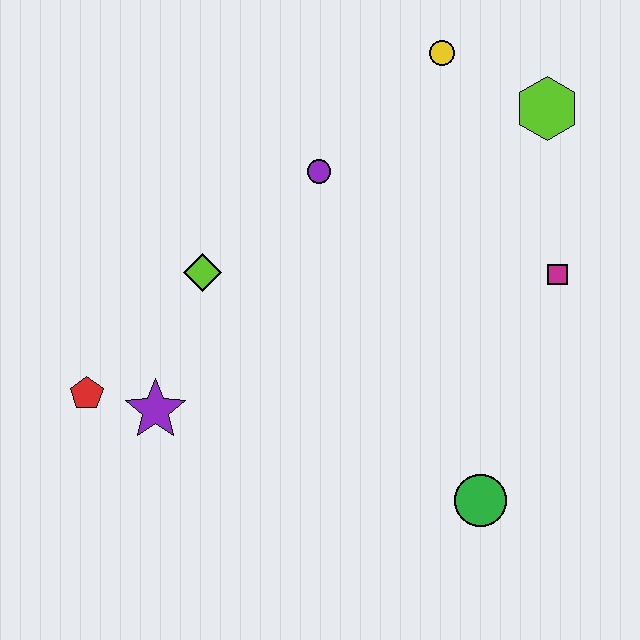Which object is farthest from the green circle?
The yellow circle is farthest from the green circle.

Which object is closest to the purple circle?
The lime diamond is closest to the purple circle.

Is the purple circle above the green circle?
Yes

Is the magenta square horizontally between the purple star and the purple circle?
No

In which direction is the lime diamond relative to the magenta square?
The lime diamond is to the left of the magenta square.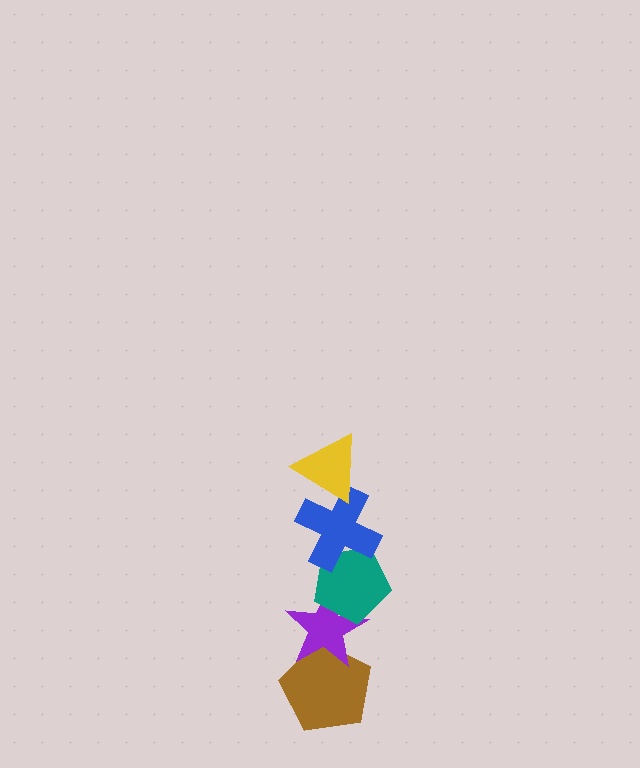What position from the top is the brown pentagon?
The brown pentagon is 5th from the top.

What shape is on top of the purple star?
The teal pentagon is on top of the purple star.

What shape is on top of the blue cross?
The yellow triangle is on top of the blue cross.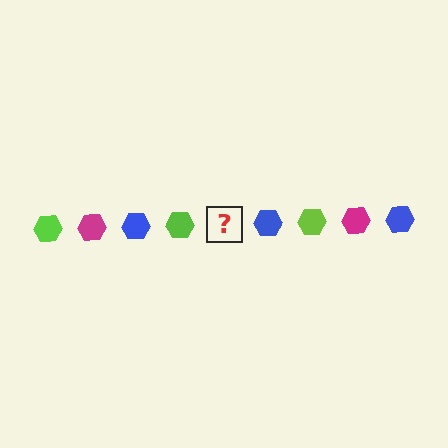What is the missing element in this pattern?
The missing element is a magenta hexagon.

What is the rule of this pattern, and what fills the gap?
The rule is that the pattern cycles through lime, magenta, blue hexagons. The gap should be filled with a magenta hexagon.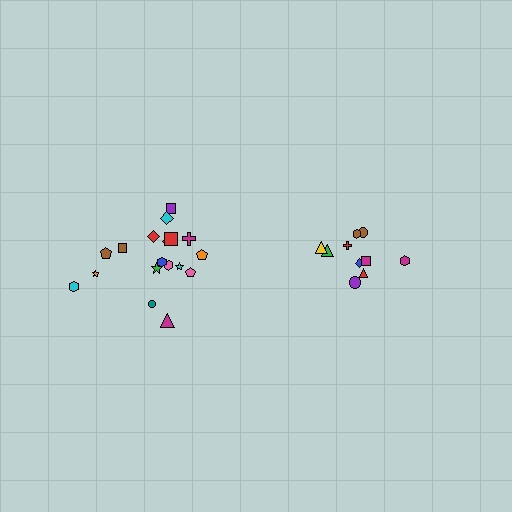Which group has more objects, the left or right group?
The left group.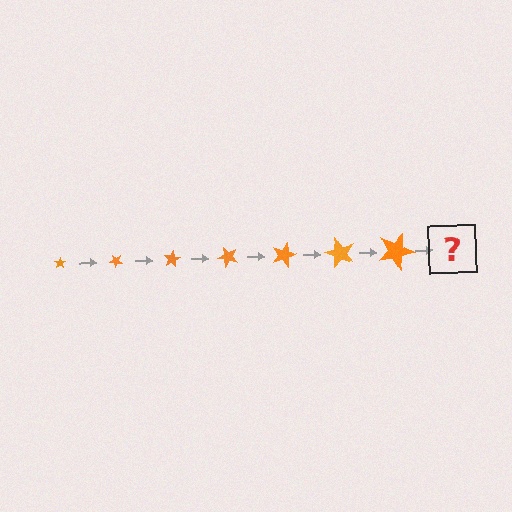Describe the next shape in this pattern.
It should be a star, larger than the previous one and rotated 280 degrees from the start.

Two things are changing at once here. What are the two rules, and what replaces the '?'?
The two rules are that the star grows larger each step and it rotates 40 degrees each step. The '?' should be a star, larger than the previous one and rotated 280 degrees from the start.